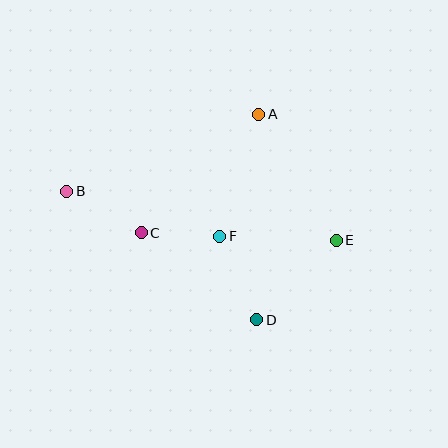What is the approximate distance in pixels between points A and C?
The distance between A and C is approximately 167 pixels.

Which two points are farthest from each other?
Points B and E are farthest from each other.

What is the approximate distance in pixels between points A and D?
The distance between A and D is approximately 205 pixels.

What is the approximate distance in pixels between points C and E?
The distance between C and E is approximately 195 pixels.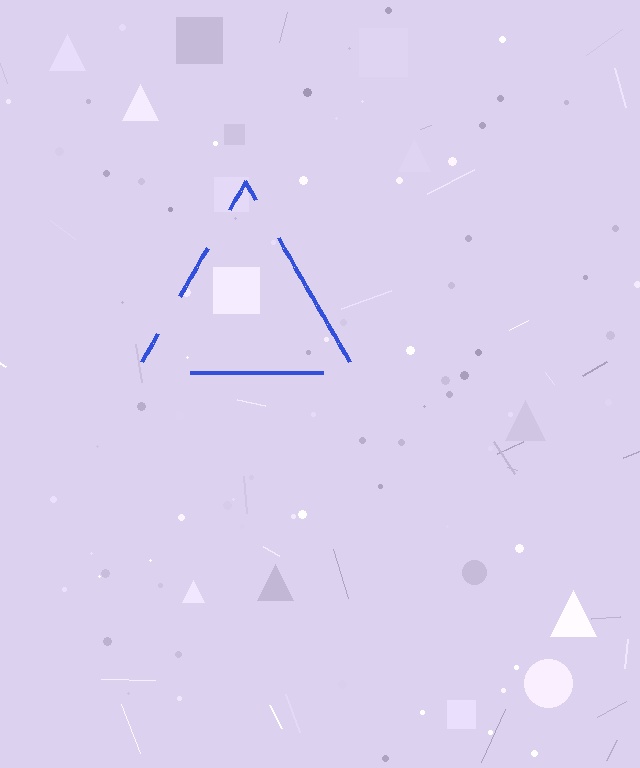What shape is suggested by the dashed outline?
The dashed outline suggests a triangle.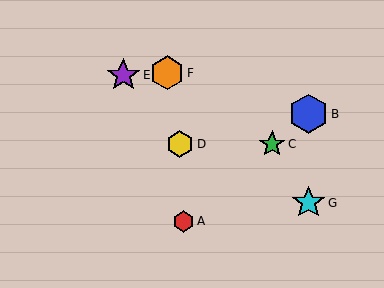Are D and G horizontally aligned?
No, D is at y≈144 and G is at y≈203.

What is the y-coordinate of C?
Object C is at y≈144.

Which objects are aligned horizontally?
Objects C, D are aligned horizontally.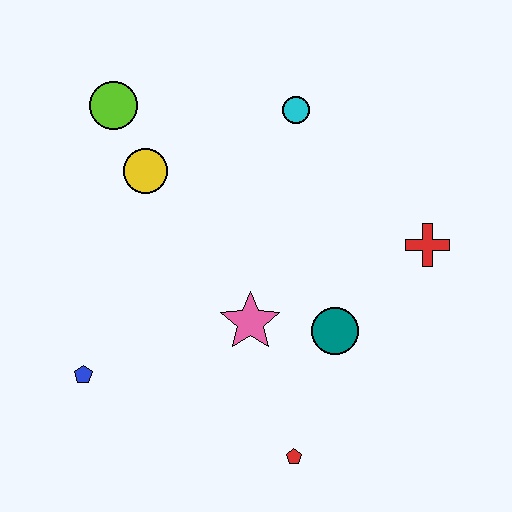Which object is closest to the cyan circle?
The yellow circle is closest to the cyan circle.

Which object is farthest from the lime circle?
The red pentagon is farthest from the lime circle.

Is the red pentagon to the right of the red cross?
No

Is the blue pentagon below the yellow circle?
Yes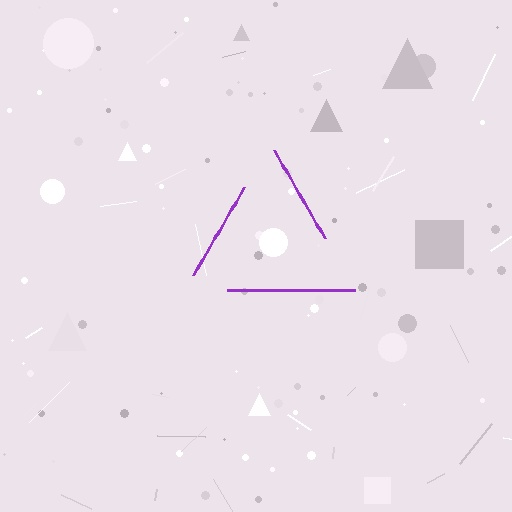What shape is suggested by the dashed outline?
The dashed outline suggests a triangle.